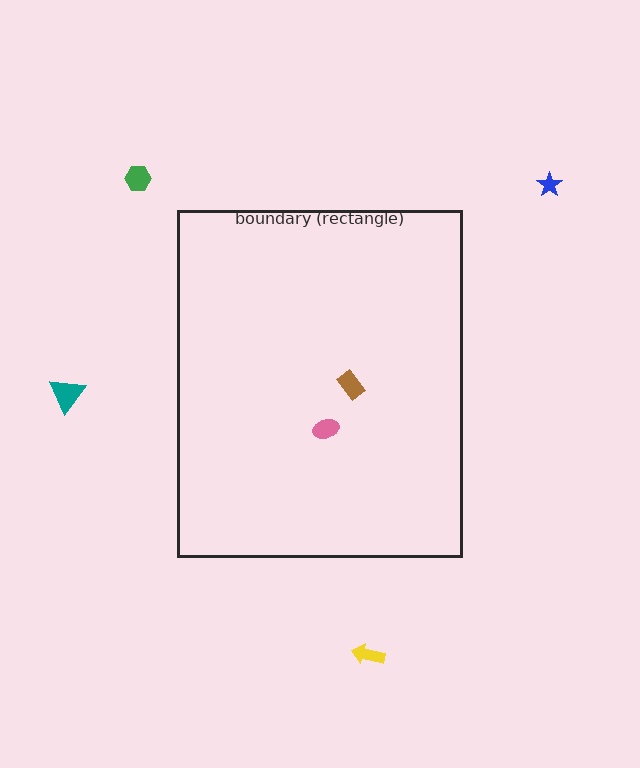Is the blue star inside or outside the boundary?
Outside.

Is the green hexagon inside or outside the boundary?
Outside.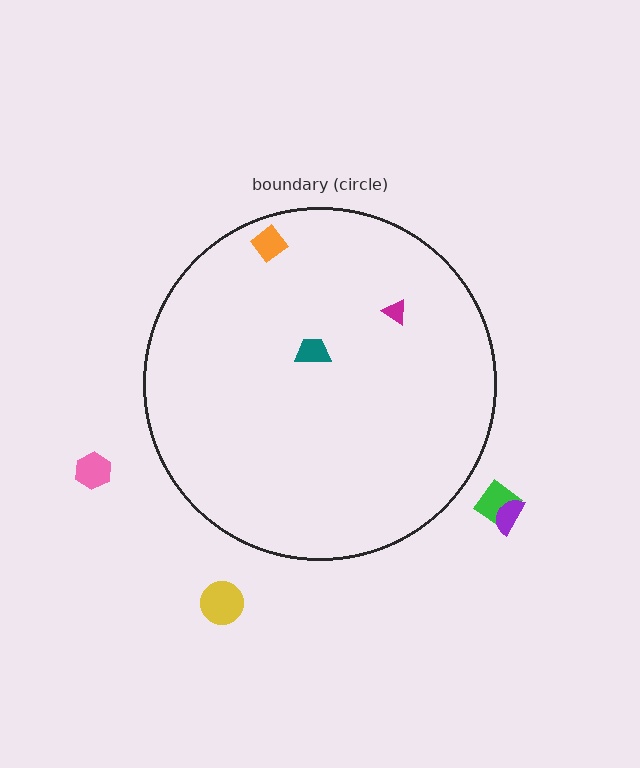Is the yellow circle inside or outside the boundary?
Outside.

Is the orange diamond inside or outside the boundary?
Inside.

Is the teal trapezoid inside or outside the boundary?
Inside.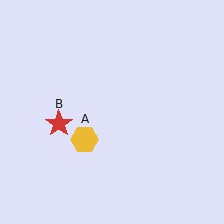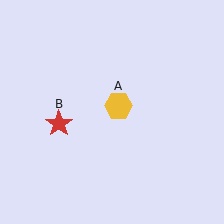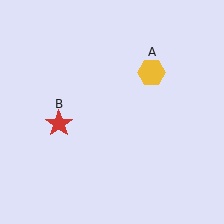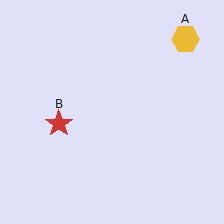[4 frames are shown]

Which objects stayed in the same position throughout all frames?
Red star (object B) remained stationary.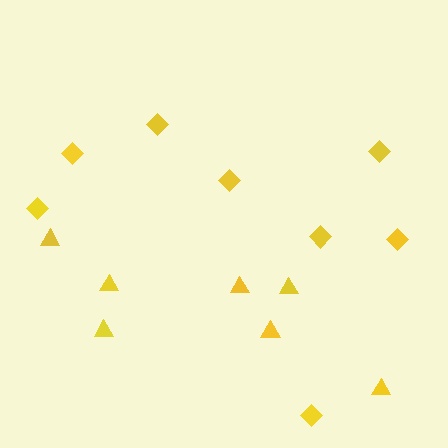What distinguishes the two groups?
There are 2 groups: one group of diamonds (8) and one group of triangles (7).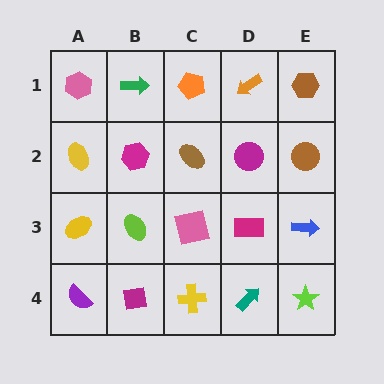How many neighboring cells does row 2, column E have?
3.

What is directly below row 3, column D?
A teal arrow.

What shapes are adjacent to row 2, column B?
A green arrow (row 1, column B), a lime ellipse (row 3, column B), a yellow ellipse (row 2, column A), a brown ellipse (row 2, column C).